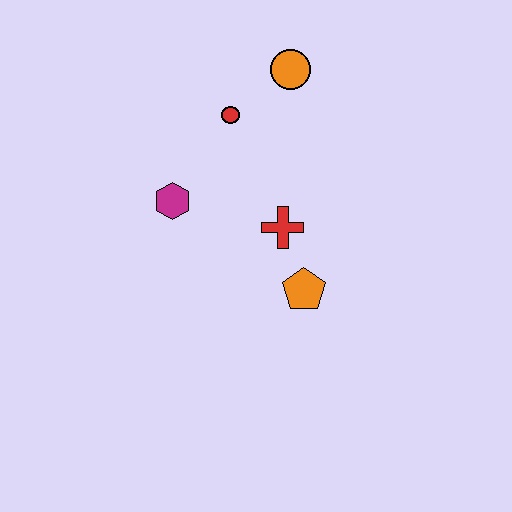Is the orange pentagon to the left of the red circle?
No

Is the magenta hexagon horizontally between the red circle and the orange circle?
No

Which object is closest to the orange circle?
The red circle is closest to the orange circle.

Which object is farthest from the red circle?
The orange pentagon is farthest from the red circle.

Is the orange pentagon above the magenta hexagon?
No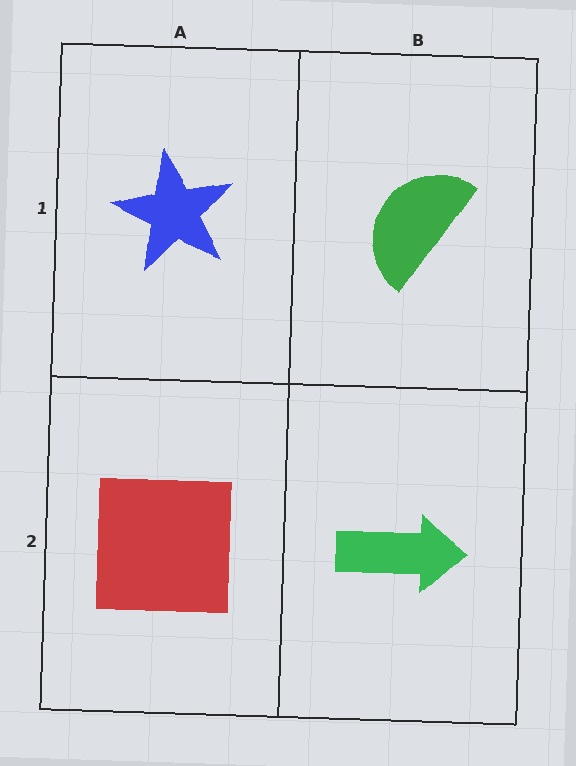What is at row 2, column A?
A red square.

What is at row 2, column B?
A green arrow.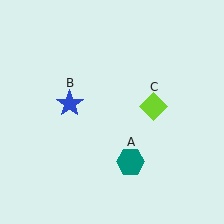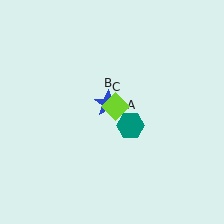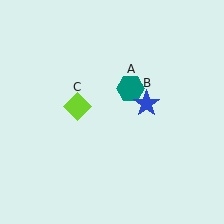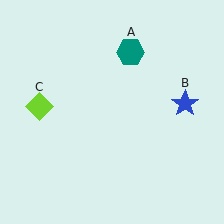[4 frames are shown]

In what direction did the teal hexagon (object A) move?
The teal hexagon (object A) moved up.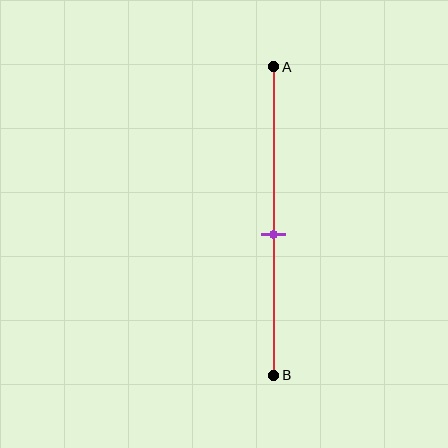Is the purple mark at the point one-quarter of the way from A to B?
No, the mark is at about 55% from A, not at the 25% one-quarter point.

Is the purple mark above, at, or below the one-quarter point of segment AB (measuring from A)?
The purple mark is below the one-quarter point of segment AB.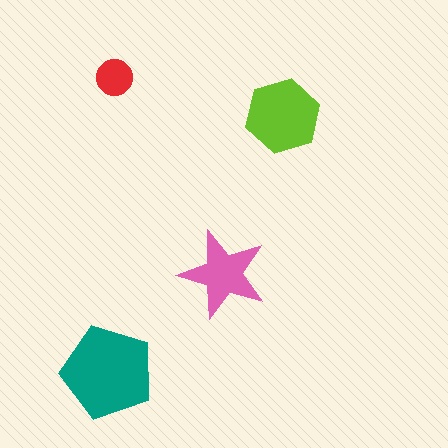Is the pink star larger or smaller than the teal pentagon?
Smaller.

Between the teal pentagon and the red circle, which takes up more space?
The teal pentagon.